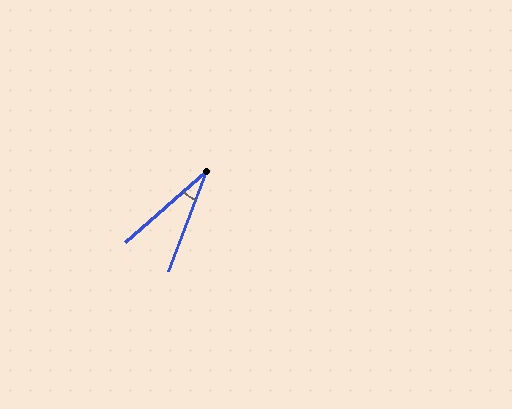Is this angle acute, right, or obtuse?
It is acute.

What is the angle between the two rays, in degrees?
Approximately 28 degrees.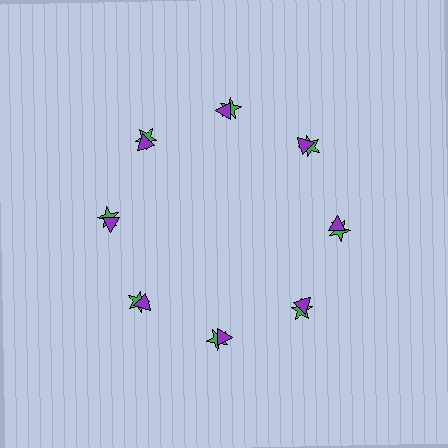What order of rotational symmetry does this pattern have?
This pattern has 8-fold rotational symmetry.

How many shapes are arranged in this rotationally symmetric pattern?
There are 16 shapes, arranged in 8 groups of 2.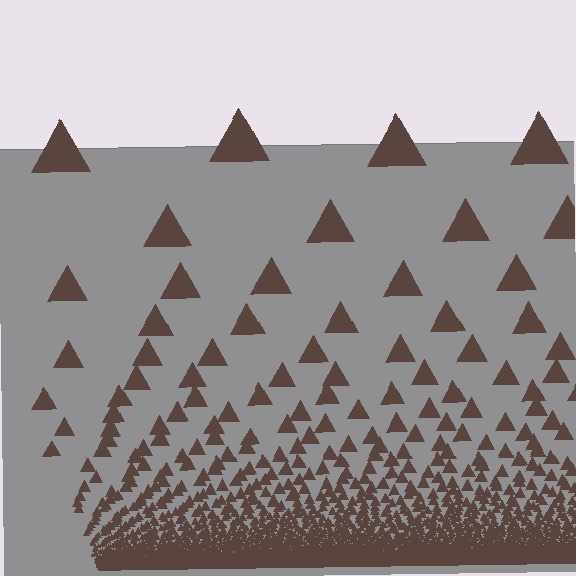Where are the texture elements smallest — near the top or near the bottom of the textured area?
Near the bottom.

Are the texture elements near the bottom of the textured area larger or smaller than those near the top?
Smaller. The gradient is inverted — elements near the bottom are smaller and denser.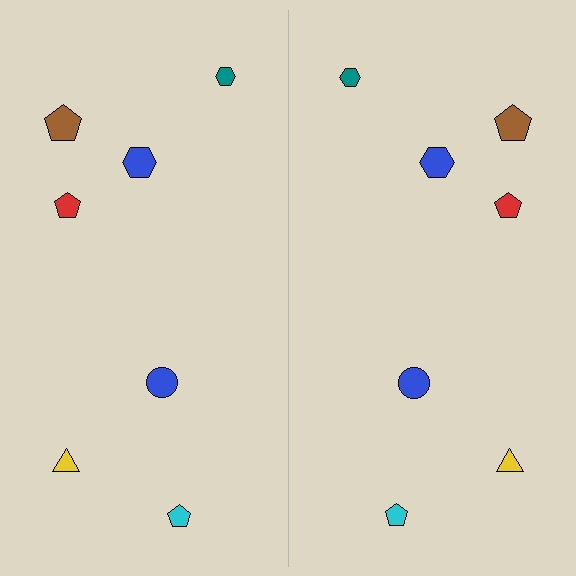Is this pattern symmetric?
Yes, this pattern has bilateral (reflection) symmetry.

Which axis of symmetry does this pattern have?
The pattern has a vertical axis of symmetry running through the center of the image.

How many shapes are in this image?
There are 14 shapes in this image.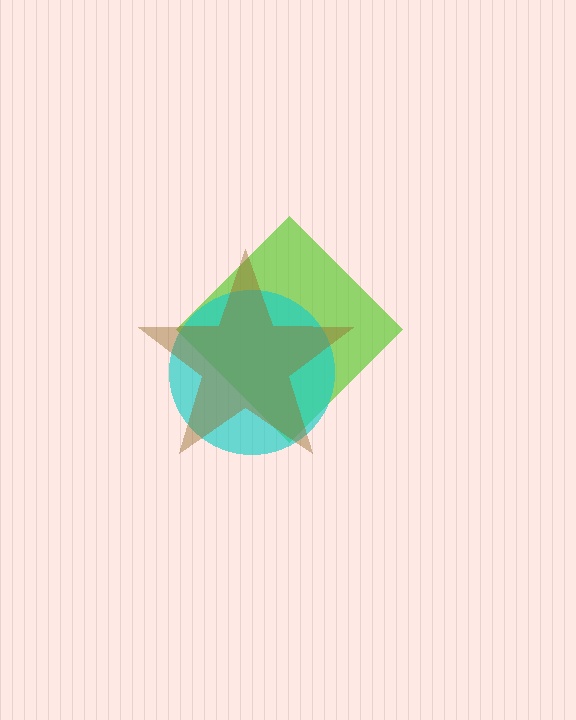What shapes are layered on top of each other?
The layered shapes are: a lime diamond, a cyan circle, a brown star.